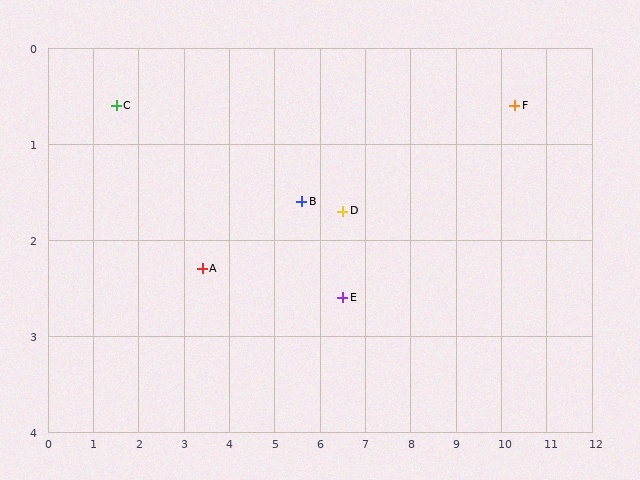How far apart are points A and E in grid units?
Points A and E are about 3.1 grid units apart.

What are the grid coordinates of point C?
Point C is at approximately (1.5, 0.6).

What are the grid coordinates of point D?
Point D is at approximately (6.5, 1.7).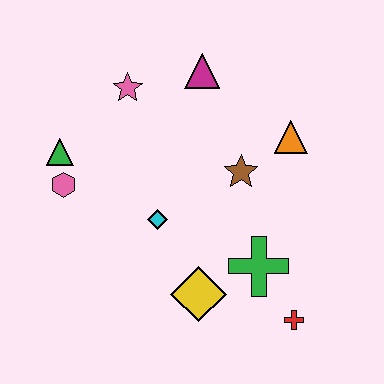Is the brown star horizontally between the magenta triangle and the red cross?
Yes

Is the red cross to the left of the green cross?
No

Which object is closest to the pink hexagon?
The green triangle is closest to the pink hexagon.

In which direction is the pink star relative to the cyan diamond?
The pink star is above the cyan diamond.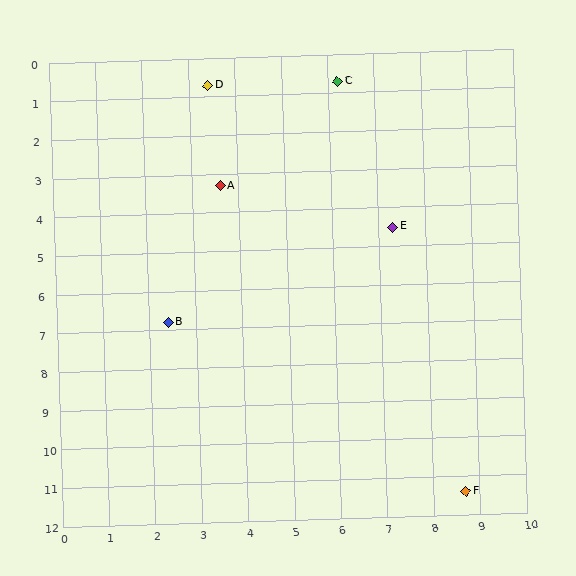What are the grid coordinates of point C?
Point C is at approximately (6.2, 0.7).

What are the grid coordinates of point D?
Point D is at approximately (3.4, 0.7).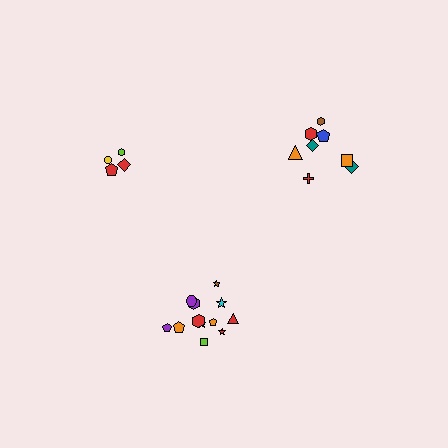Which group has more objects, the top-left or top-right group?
The top-right group.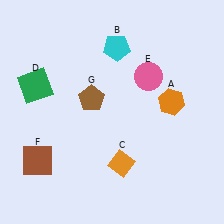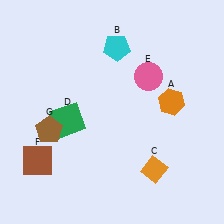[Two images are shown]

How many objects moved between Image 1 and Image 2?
3 objects moved between the two images.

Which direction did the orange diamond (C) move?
The orange diamond (C) moved right.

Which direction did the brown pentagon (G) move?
The brown pentagon (G) moved left.